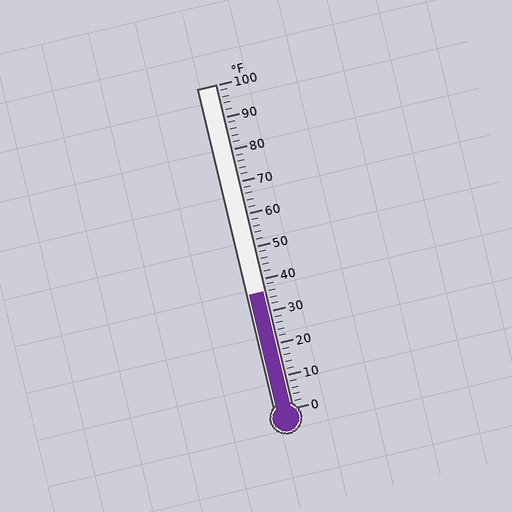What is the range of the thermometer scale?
The thermometer scale ranges from 0°F to 100°F.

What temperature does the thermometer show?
The thermometer shows approximately 36°F.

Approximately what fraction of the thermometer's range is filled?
The thermometer is filled to approximately 35% of its range.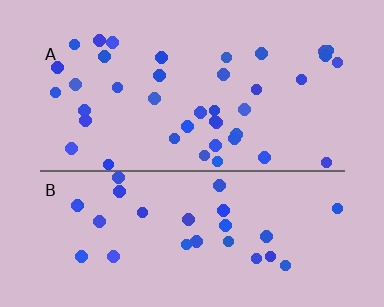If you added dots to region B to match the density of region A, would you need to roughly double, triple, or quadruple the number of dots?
Approximately double.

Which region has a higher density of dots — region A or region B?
A (the top).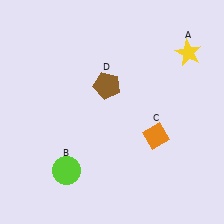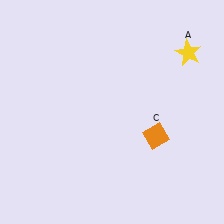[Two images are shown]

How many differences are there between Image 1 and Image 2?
There are 2 differences between the two images.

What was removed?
The lime circle (B), the brown pentagon (D) were removed in Image 2.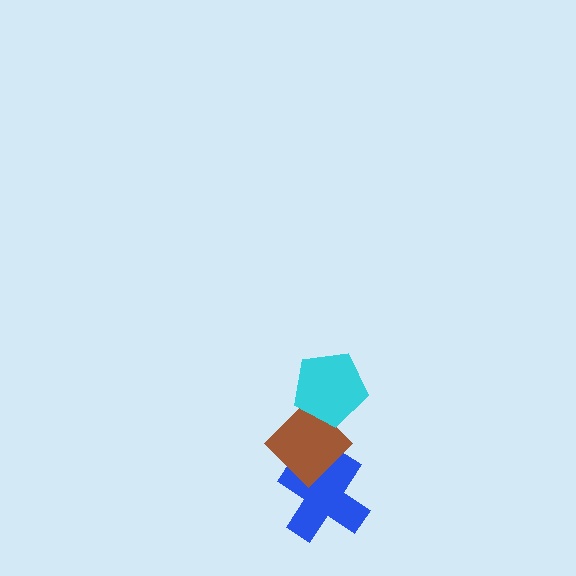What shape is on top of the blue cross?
The brown diamond is on top of the blue cross.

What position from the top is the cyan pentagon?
The cyan pentagon is 1st from the top.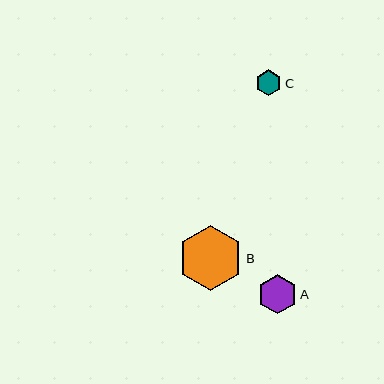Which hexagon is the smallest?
Hexagon C is the smallest with a size of approximately 26 pixels.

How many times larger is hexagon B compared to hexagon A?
Hexagon B is approximately 1.7 times the size of hexagon A.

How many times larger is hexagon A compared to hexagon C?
Hexagon A is approximately 1.5 times the size of hexagon C.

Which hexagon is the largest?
Hexagon B is the largest with a size of approximately 65 pixels.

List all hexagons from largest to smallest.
From largest to smallest: B, A, C.